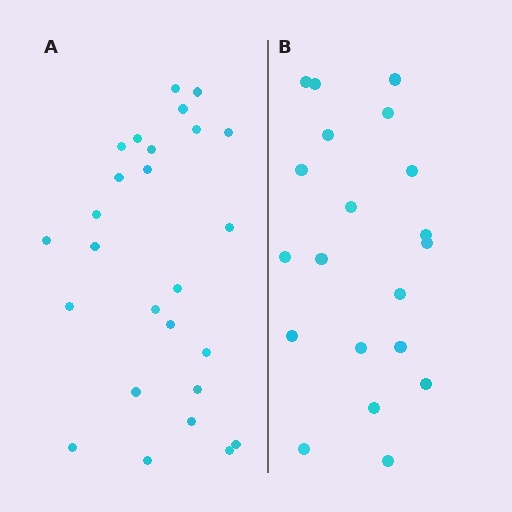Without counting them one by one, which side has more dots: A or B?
Region A (the left region) has more dots.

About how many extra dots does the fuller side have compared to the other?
Region A has about 6 more dots than region B.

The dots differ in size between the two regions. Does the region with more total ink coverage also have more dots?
No. Region B has more total ink coverage because its dots are larger, but region A actually contains more individual dots. Total area can be misleading — the number of items is what matters here.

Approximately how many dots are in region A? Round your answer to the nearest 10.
About 30 dots. (The exact count is 26, which rounds to 30.)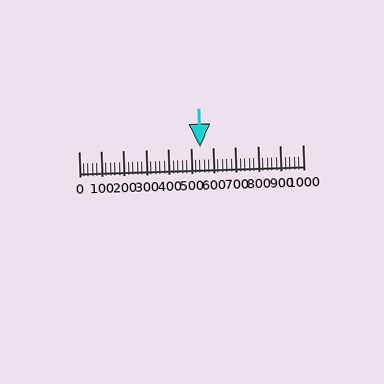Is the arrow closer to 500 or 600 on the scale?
The arrow is closer to 500.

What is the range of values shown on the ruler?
The ruler shows values from 0 to 1000.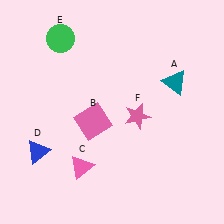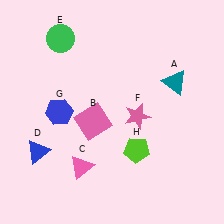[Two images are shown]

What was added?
A blue hexagon (G), a lime pentagon (H) were added in Image 2.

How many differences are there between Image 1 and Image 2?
There are 2 differences between the two images.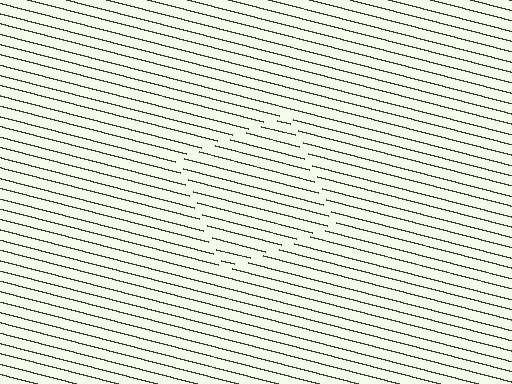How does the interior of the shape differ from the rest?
The interior of the shape contains the same grating, shifted by half a period — the contour is defined by the phase discontinuity where line-ends from the inner and outer gratings abut.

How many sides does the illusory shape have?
4 sides — the line-ends trace a square.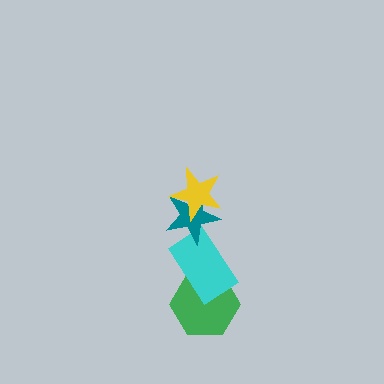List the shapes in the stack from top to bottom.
From top to bottom: the yellow star, the teal star, the cyan rectangle, the green hexagon.